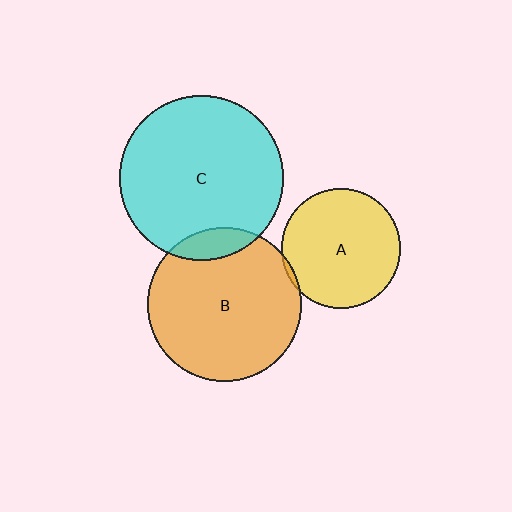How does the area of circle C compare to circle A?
Approximately 1.9 times.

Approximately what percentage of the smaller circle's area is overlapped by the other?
Approximately 10%.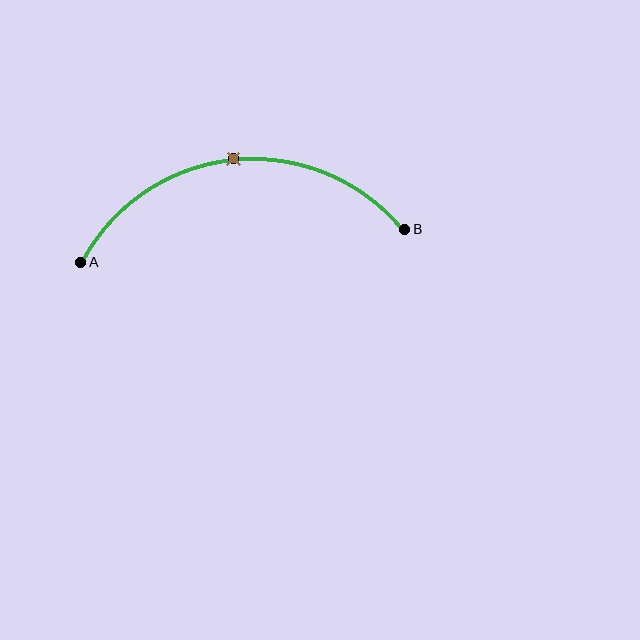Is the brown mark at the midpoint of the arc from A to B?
Yes. The brown mark lies on the arc at equal arc-length from both A and B — it is the arc midpoint.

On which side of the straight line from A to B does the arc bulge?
The arc bulges above the straight line connecting A and B.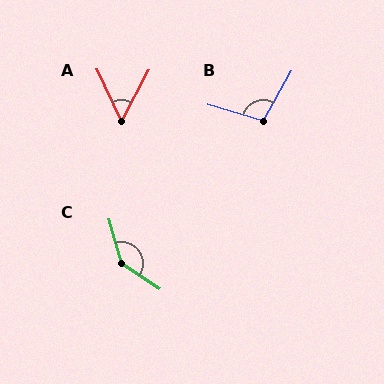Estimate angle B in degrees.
Approximately 103 degrees.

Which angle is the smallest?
A, at approximately 53 degrees.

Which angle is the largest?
C, at approximately 140 degrees.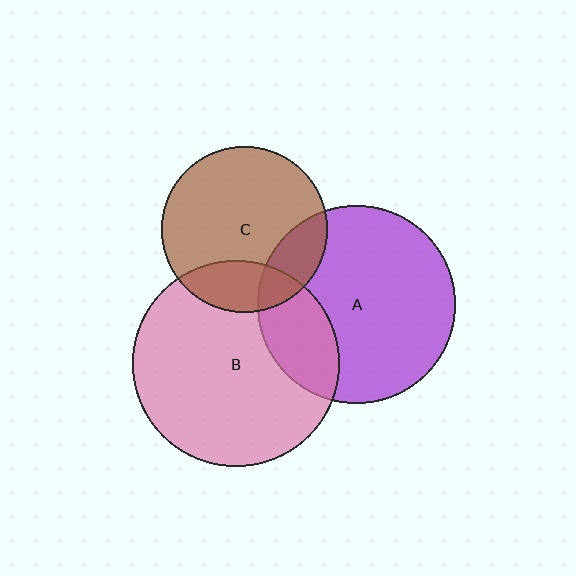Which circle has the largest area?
Circle B (pink).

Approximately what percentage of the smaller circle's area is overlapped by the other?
Approximately 20%.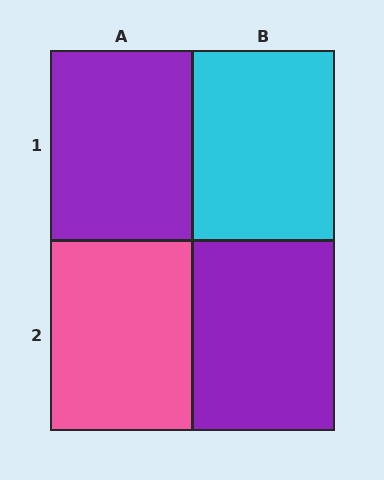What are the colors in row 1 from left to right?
Purple, cyan.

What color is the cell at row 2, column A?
Pink.